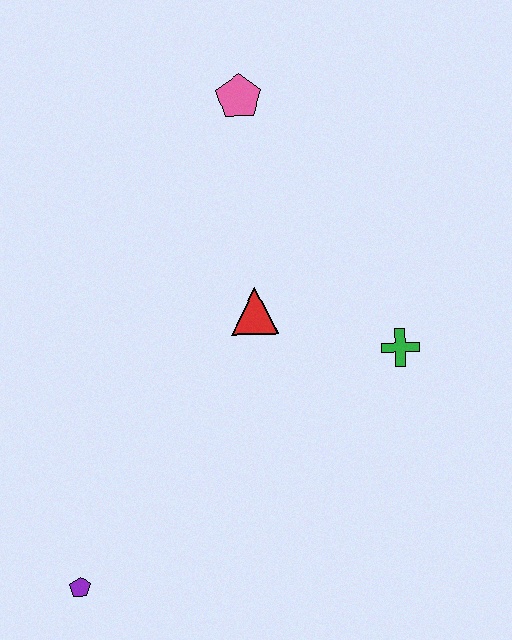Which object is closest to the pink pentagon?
The red triangle is closest to the pink pentagon.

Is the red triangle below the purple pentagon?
No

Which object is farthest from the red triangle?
The purple pentagon is farthest from the red triangle.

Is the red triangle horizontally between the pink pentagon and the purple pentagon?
No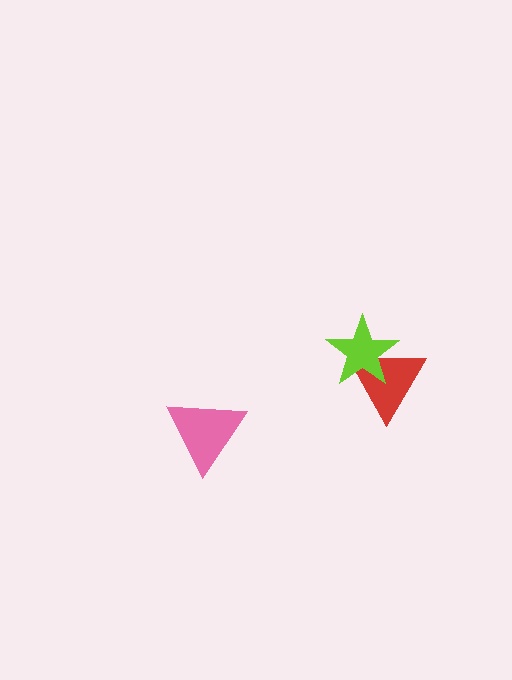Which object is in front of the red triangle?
The lime star is in front of the red triangle.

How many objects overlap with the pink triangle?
0 objects overlap with the pink triangle.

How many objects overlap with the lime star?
1 object overlaps with the lime star.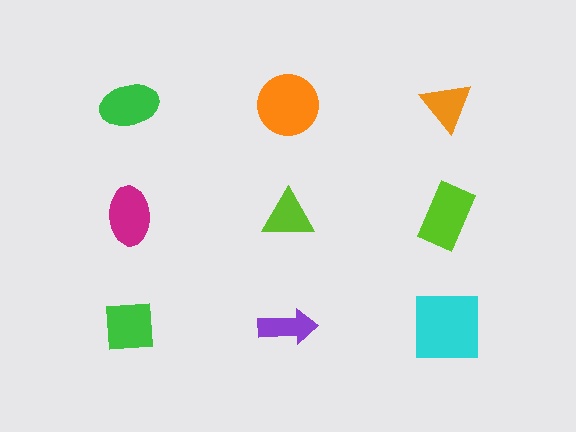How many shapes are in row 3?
3 shapes.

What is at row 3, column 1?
A green square.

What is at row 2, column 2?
A lime triangle.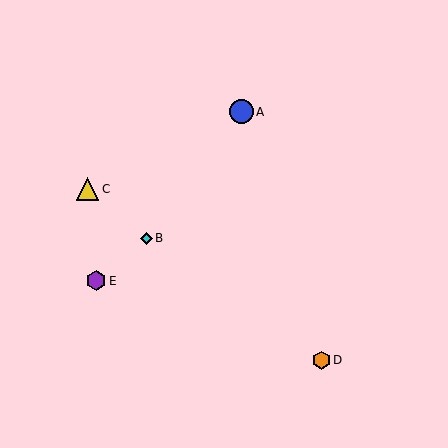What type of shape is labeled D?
Shape D is an orange hexagon.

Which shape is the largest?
The blue circle (labeled A) is the largest.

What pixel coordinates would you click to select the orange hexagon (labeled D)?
Click at (321, 360) to select the orange hexagon D.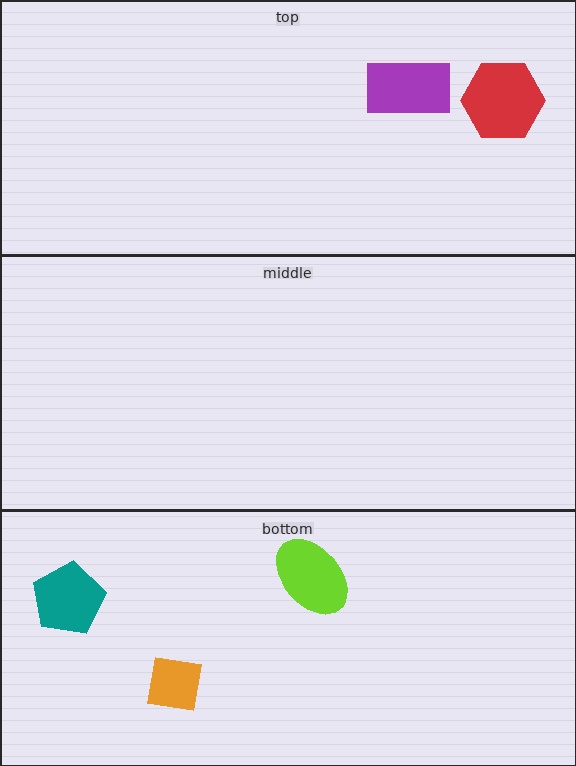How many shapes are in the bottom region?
3.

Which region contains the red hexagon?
The top region.